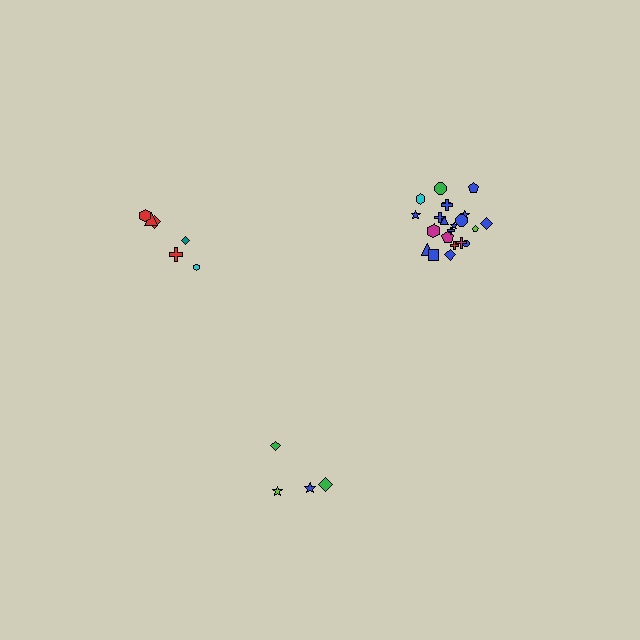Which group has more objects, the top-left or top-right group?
The top-right group.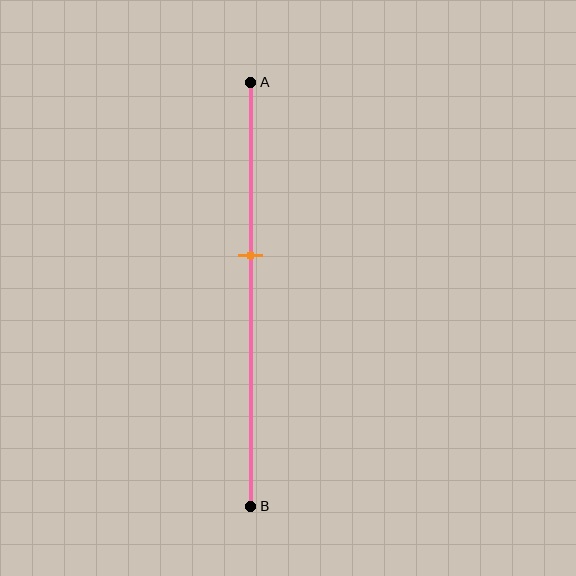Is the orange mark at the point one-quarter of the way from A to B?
No, the mark is at about 40% from A, not at the 25% one-quarter point.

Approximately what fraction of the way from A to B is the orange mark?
The orange mark is approximately 40% of the way from A to B.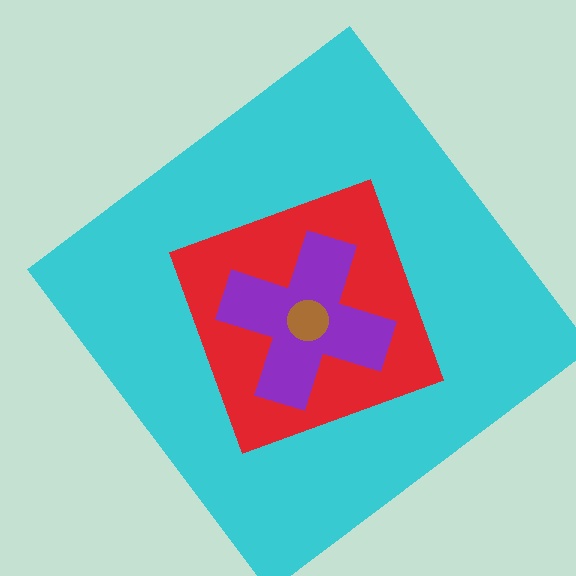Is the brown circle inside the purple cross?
Yes.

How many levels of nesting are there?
4.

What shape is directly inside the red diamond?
The purple cross.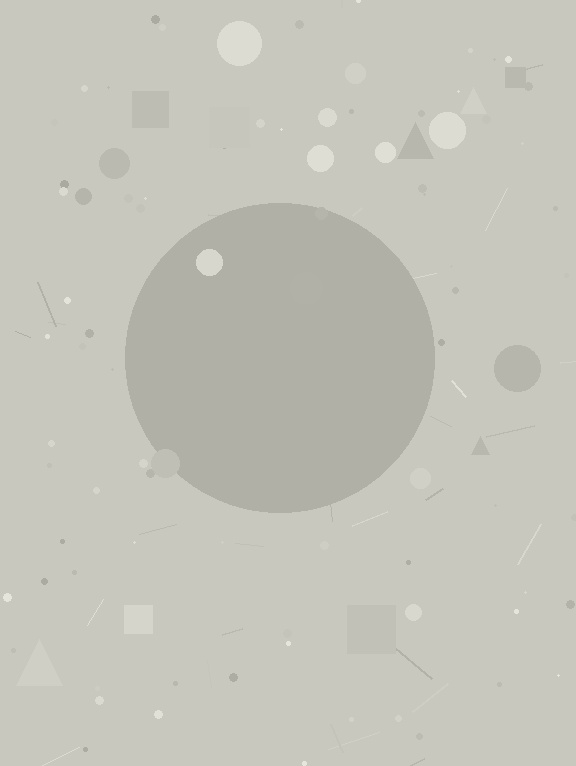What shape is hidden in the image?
A circle is hidden in the image.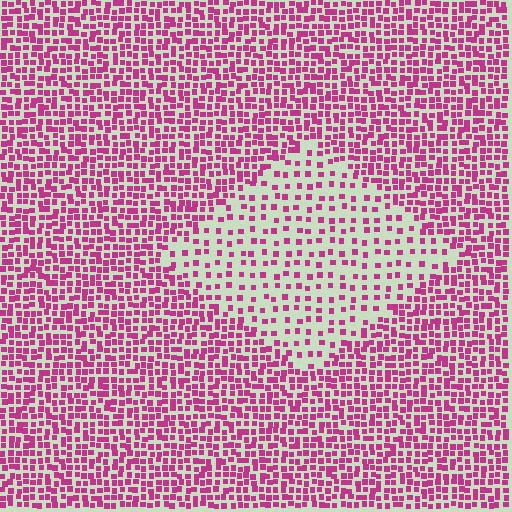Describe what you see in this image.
The image contains small magenta elements arranged at two different densities. A diamond-shaped region is visible where the elements are less densely packed than the surrounding area.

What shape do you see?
I see a diamond.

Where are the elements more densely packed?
The elements are more densely packed outside the diamond boundary.